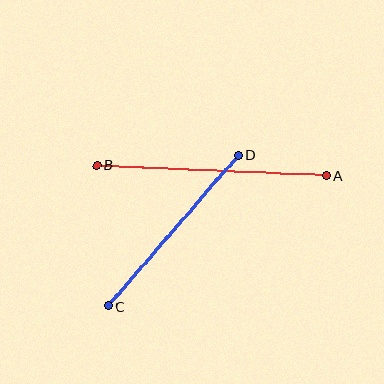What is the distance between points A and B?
The distance is approximately 230 pixels.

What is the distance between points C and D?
The distance is approximately 199 pixels.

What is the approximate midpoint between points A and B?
The midpoint is at approximately (212, 170) pixels.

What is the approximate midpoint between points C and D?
The midpoint is at approximately (173, 231) pixels.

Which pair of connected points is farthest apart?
Points A and B are farthest apart.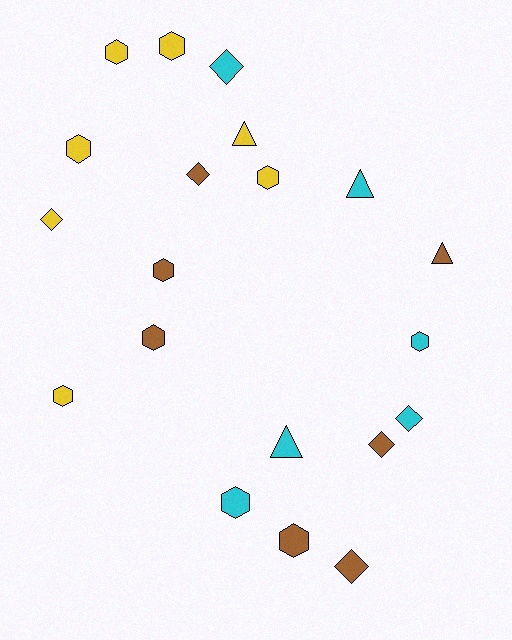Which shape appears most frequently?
Hexagon, with 10 objects.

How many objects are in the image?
There are 20 objects.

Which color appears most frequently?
Brown, with 7 objects.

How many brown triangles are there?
There is 1 brown triangle.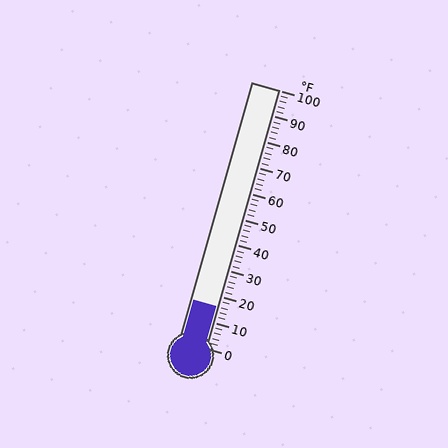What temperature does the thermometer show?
The thermometer shows approximately 16°F.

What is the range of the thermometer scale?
The thermometer scale ranges from 0°F to 100°F.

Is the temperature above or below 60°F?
The temperature is below 60°F.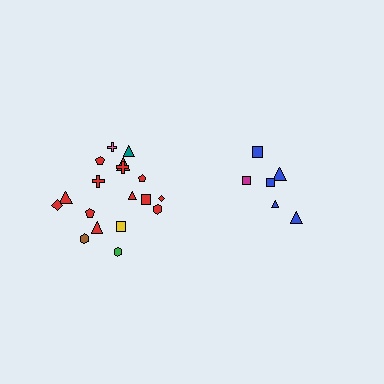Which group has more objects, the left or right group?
The left group.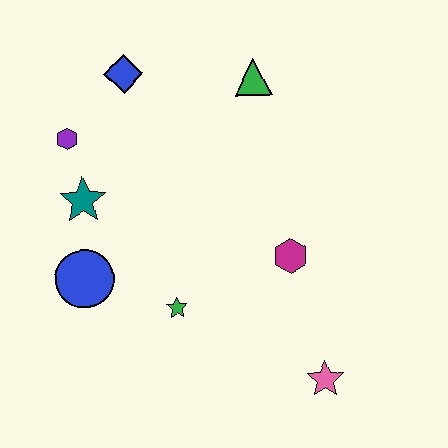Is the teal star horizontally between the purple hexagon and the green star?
Yes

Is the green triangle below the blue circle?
No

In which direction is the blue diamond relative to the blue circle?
The blue diamond is above the blue circle.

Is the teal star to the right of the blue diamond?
No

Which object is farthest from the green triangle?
The pink star is farthest from the green triangle.